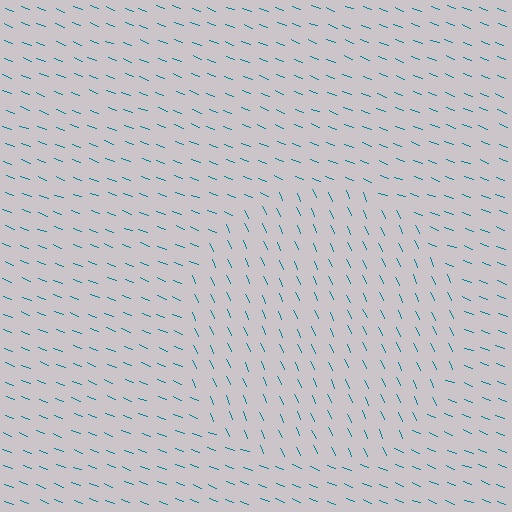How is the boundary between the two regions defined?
The boundary is defined purely by a change in line orientation (approximately 45 degrees difference). All lines are the same color and thickness.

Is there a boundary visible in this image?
Yes, there is a texture boundary formed by a change in line orientation.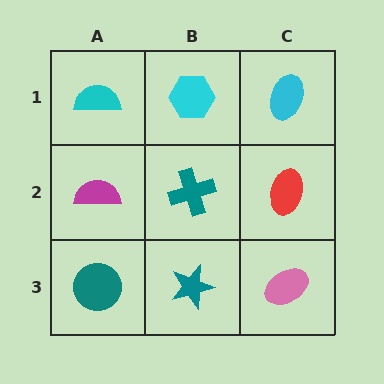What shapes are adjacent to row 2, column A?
A cyan semicircle (row 1, column A), a teal circle (row 3, column A), a teal cross (row 2, column B).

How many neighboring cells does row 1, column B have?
3.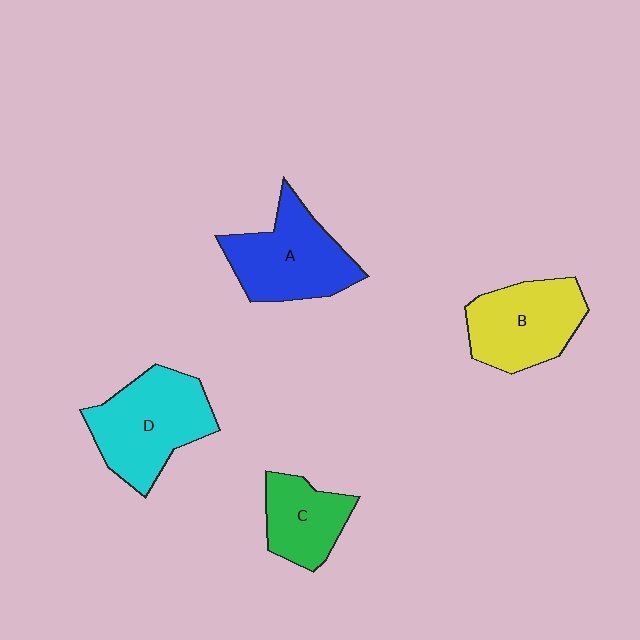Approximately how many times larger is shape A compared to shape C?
Approximately 1.5 times.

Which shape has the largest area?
Shape D (cyan).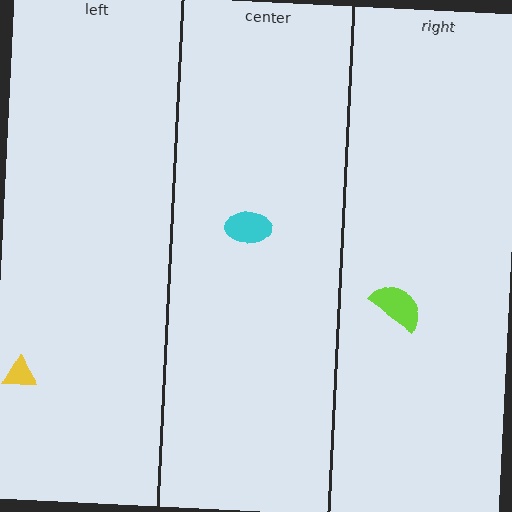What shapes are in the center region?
The cyan ellipse.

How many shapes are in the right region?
1.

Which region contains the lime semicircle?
The right region.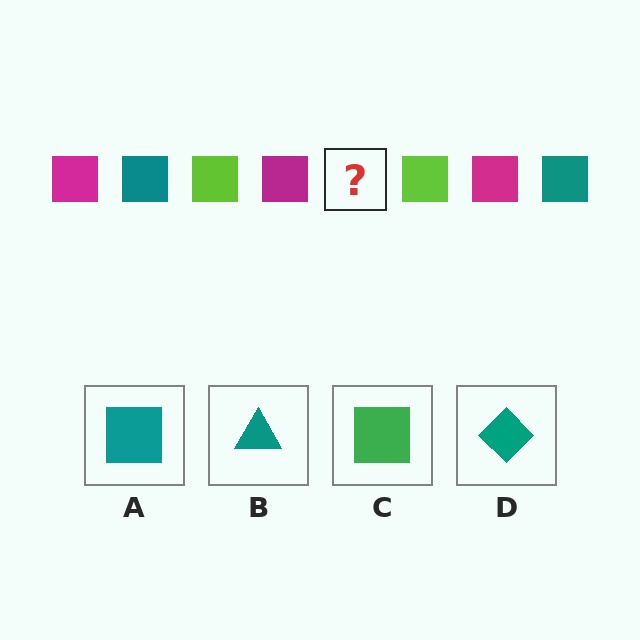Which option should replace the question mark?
Option A.